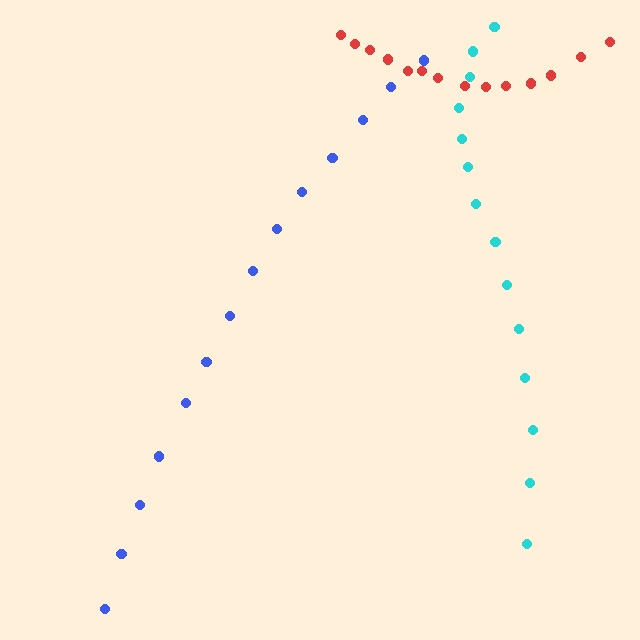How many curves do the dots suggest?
There are 3 distinct paths.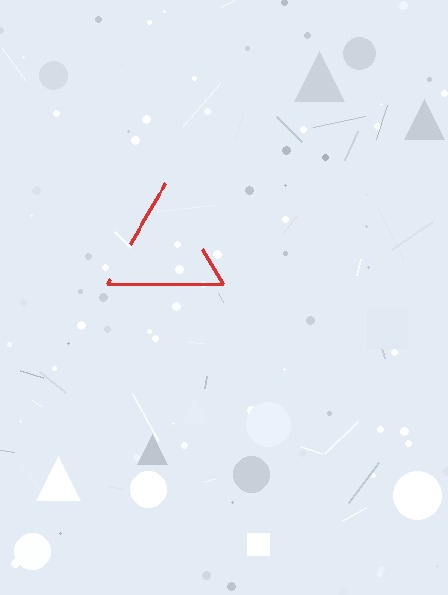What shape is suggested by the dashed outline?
The dashed outline suggests a triangle.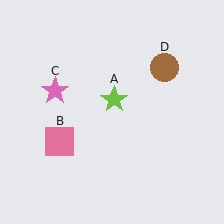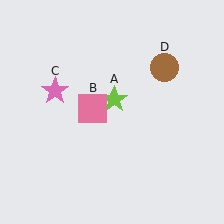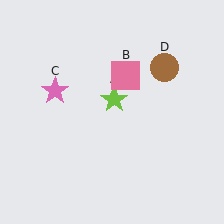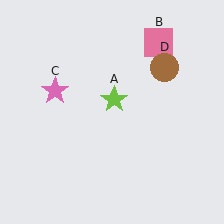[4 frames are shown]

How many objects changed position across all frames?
1 object changed position: pink square (object B).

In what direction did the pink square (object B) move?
The pink square (object B) moved up and to the right.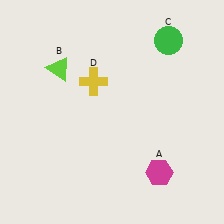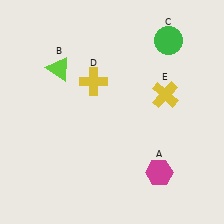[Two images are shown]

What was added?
A yellow cross (E) was added in Image 2.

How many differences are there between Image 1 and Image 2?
There is 1 difference between the two images.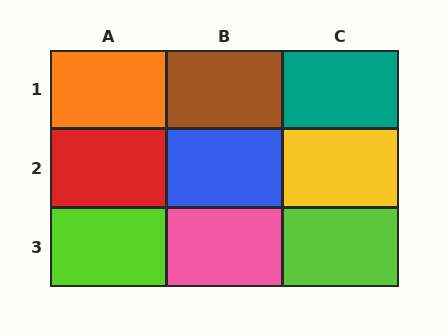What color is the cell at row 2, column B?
Blue.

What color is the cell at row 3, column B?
Pink.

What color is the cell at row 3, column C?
Lime.